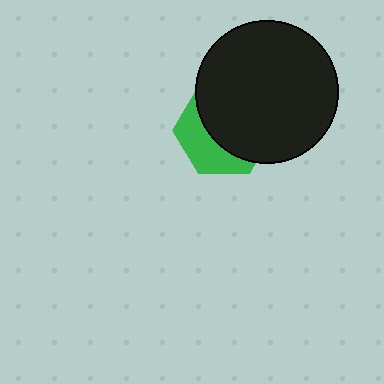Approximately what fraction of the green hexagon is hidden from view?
Roughly 63% of the green hexagon is hidden behind the black circle.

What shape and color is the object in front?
The object in front is a black circle.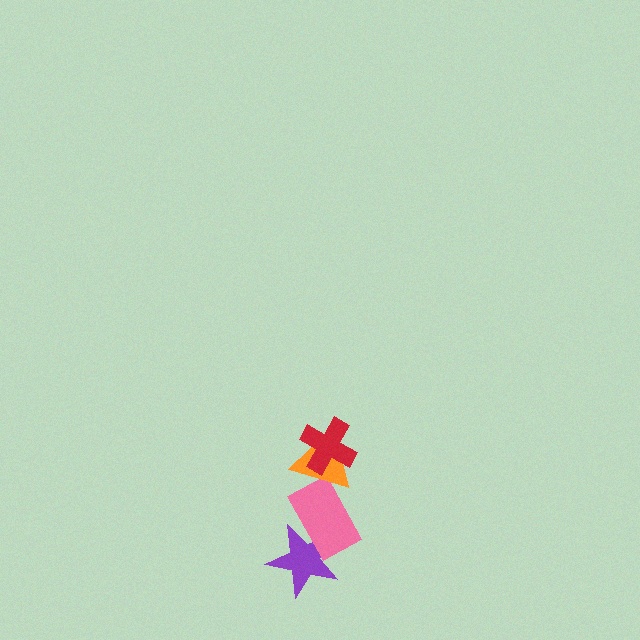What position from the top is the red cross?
The red cross is 1st from the top.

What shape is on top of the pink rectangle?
The orange triangle is on top of the pink rectangle.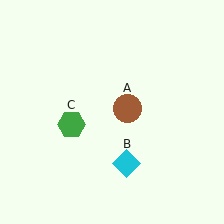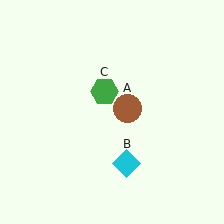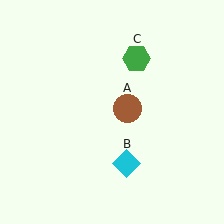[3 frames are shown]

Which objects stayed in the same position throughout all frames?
Brown circle (object A) and cyan diamond (object B) remained stationary.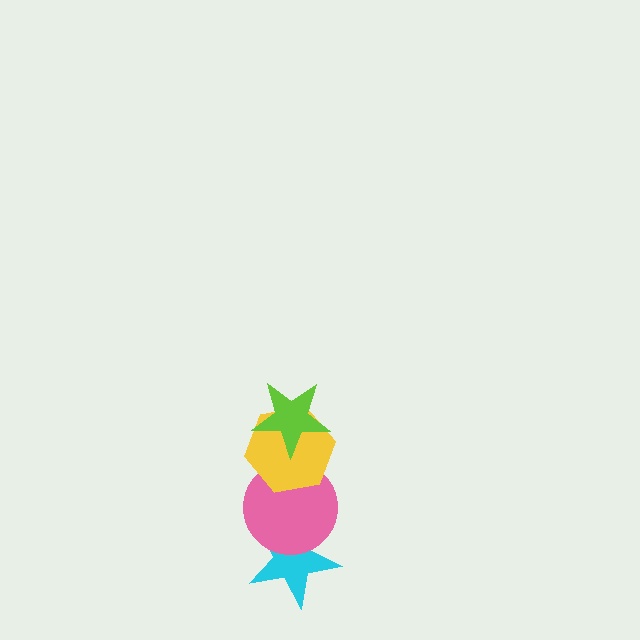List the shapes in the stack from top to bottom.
From top to bottom: the lime star, the yellow hexagon, the pink circle, the cyan star.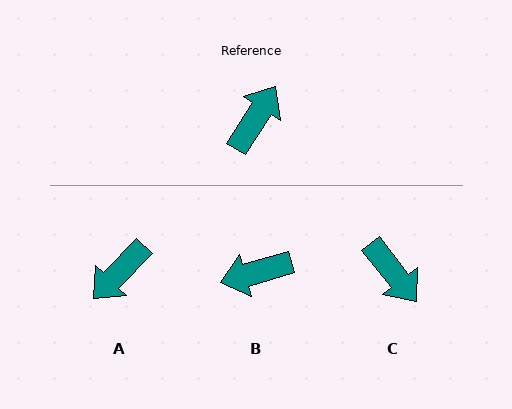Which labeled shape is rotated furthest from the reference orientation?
A, about 168 degrees away.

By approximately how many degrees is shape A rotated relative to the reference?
Approximately 168 degrees counter-clockwise.